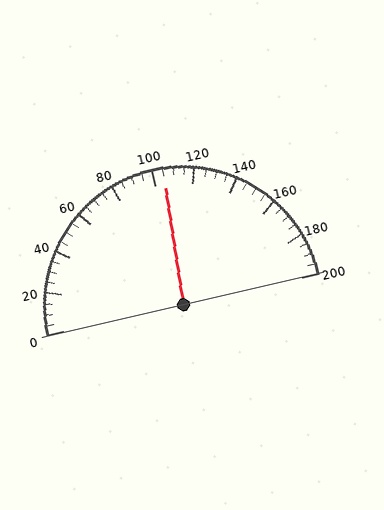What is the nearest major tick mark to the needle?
The nearest major tick mark is 100.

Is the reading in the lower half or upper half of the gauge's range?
The reading is in the upper half of the range (0 to 200).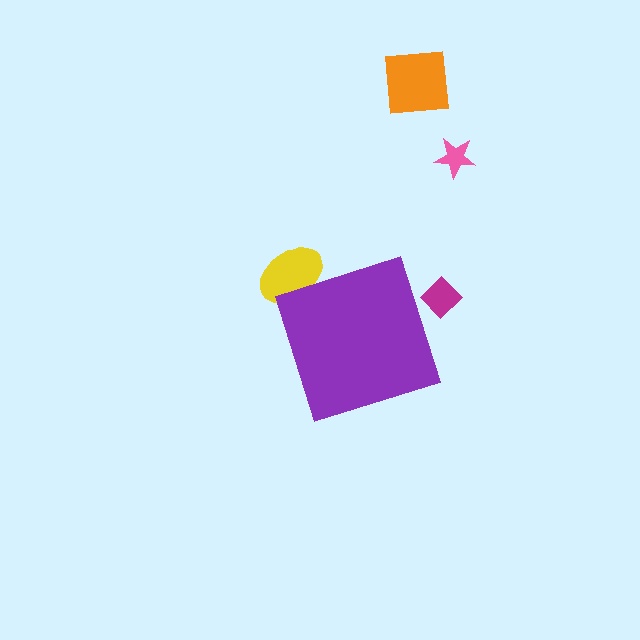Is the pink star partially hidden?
No, the pink star is fully visible.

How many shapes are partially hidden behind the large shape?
2 shapes are partially hidden.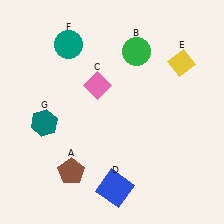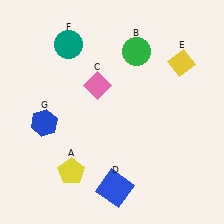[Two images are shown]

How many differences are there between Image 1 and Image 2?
There are 2 differences between the two images.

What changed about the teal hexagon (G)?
In Image 1, G is teal. In Image 2, it changed to blue.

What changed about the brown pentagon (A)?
In Image 1, A is brown. In Image 2, it changed to yellow.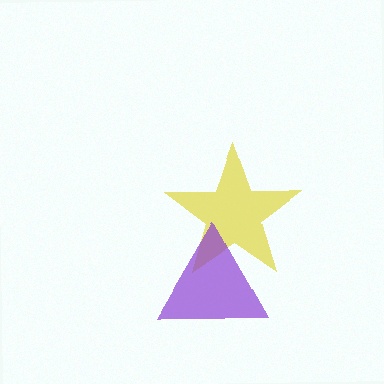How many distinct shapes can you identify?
There are 2 distinct shapes: a yellow star, a purple triangle.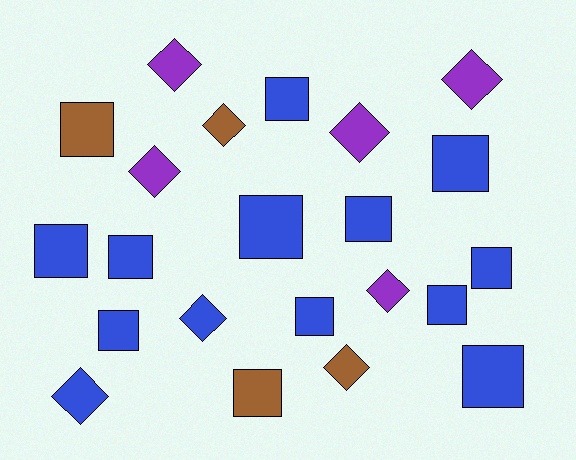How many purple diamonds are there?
There are 5 purple diamonds.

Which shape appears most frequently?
Square, with 13 objects.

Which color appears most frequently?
Blue, with 13 objects.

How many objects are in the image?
There are 22 objects.